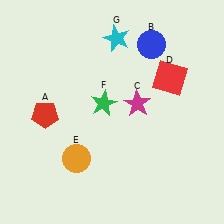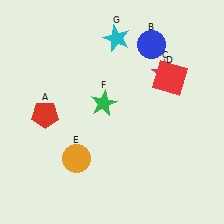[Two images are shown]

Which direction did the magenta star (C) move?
The magenta star (C) moved up.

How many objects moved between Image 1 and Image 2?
1 object moved between the two images.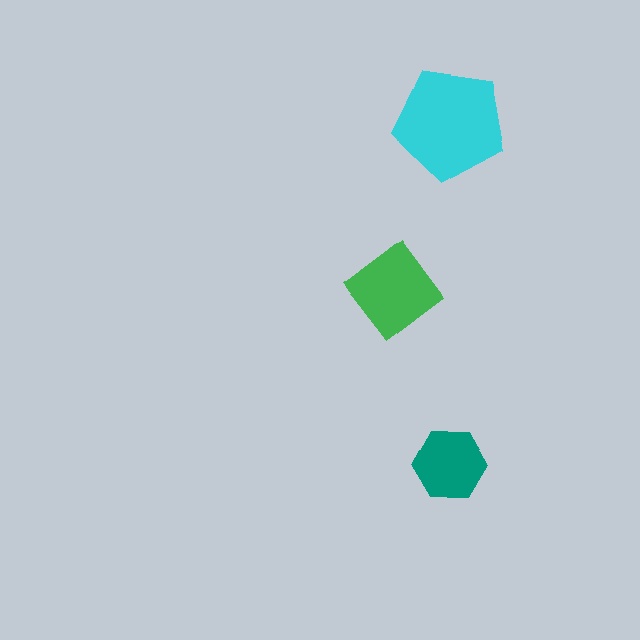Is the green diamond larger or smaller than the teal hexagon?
Larger.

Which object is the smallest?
The teal hexagon.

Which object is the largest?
The cyan pentagon.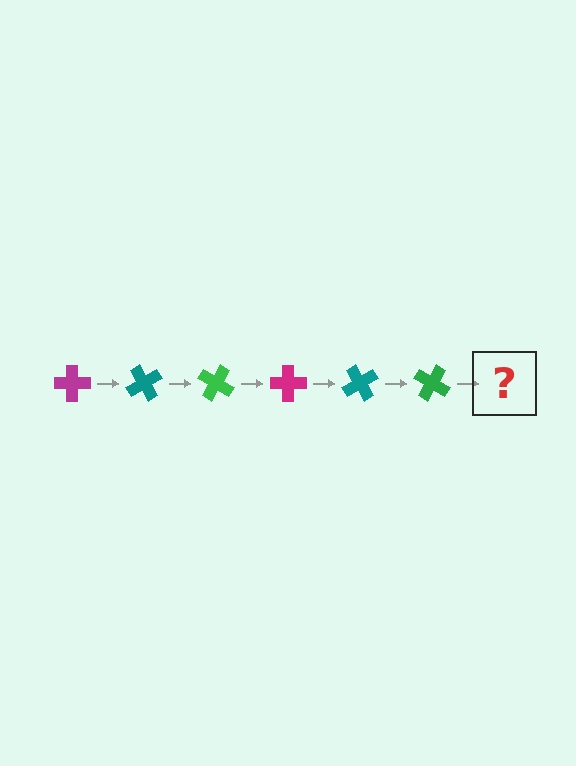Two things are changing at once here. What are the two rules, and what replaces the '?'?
The two rules are that it rotates 60 degrees each step and the color cycles through magenta, teal, and green. The '?' should be a magenta cross, rotated 360 degrees from the start.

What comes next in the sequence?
The next element should be a magenta cross, rotated 360 degrees from the start.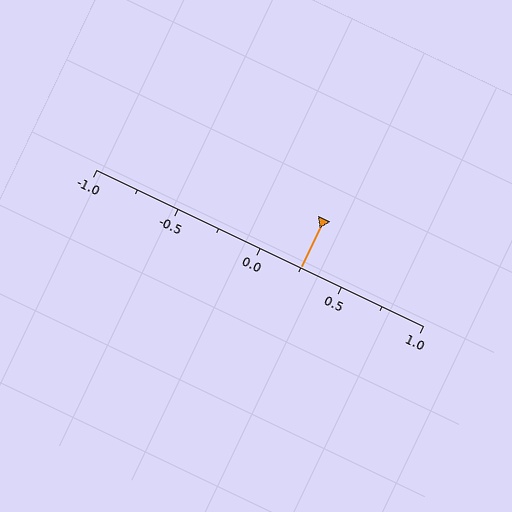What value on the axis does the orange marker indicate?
The marker indicates approximately 0.25.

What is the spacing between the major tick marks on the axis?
The major ticks are spaced 0.5 apart.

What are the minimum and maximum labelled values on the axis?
The axis runs from -1.0 to 1.0.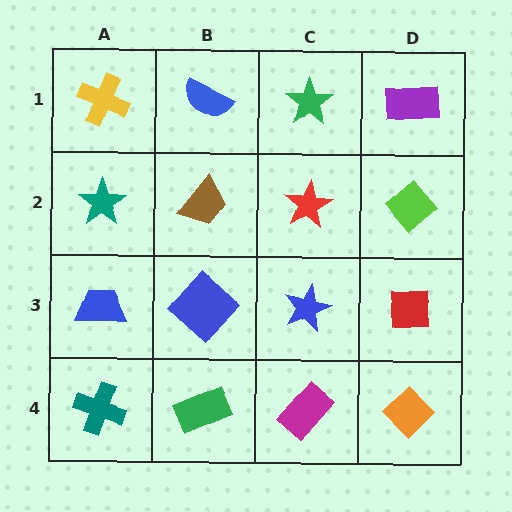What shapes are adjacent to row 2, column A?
A yellow cross (row 1, column A), a blue trapezoid (row 3, column A), a brown trapezoid (row 2, column B).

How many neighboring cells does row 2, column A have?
3.